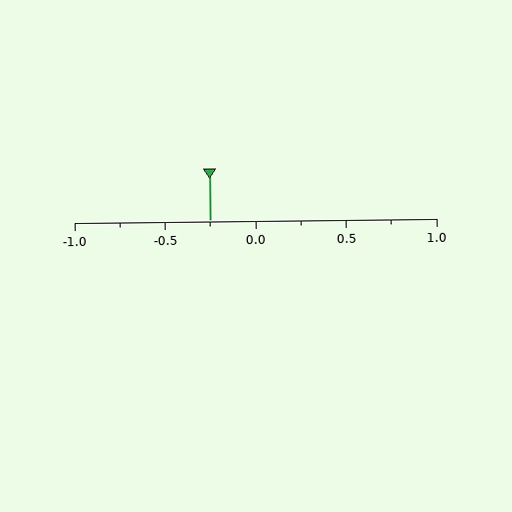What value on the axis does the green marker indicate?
The marker indicates approximately -0.25.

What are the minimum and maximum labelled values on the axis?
The axis runs from -1.0 to 1.0.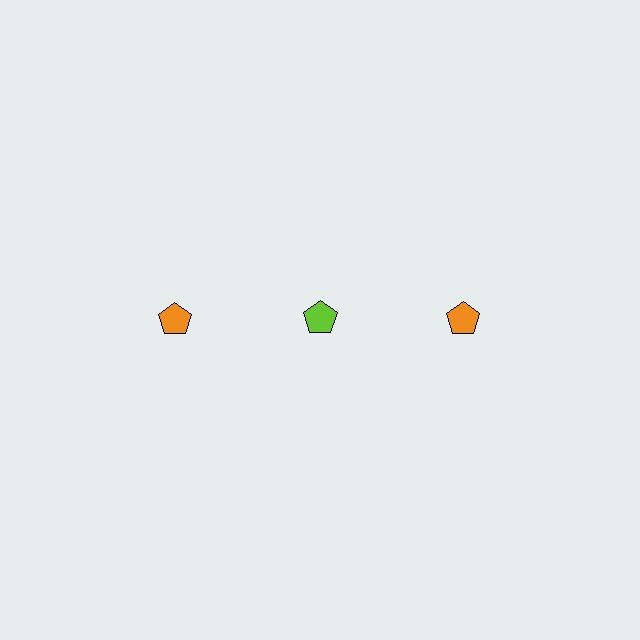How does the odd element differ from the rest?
It has a different color: lime instead of orange.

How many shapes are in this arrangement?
There are 3 shapes arranged in a grid pattern.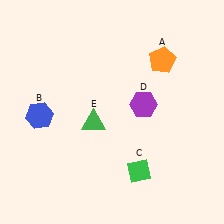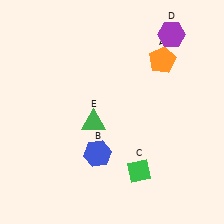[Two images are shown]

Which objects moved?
The objects that moved are: the blue hexagon (B), the purple hexagon (D).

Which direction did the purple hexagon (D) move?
The purple hexagon (D) moved up.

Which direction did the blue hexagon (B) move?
The blue hexagon (B) moved right.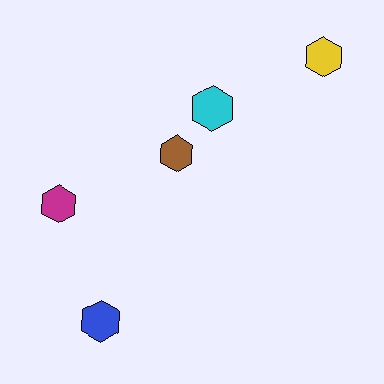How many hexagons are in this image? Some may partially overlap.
There are 5 hexagons.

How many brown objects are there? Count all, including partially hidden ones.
There is 1 brown object.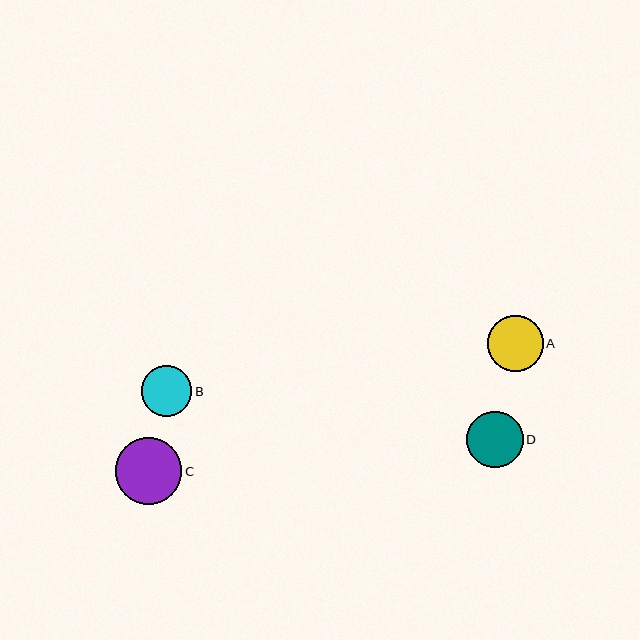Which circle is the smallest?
Circle B is the smallest with a size of approximately 50 pixels.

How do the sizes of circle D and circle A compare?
Circle D and circle A are approximately the same size.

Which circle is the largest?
Circle C is the largest with a size of approximately 66 pixels.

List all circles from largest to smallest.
From largest to smallest: C, D, A, B.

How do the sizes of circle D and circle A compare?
Circle D and circle A are approximately the same size.